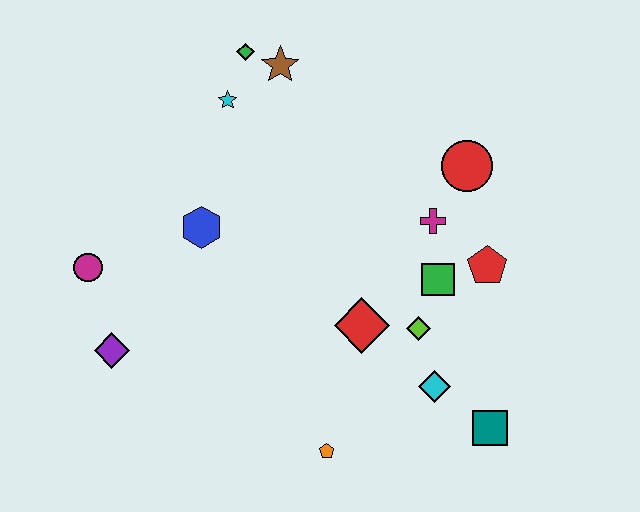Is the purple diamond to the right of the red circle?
No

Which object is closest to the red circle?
The magenta cross is closest to the red circle.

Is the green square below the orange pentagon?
No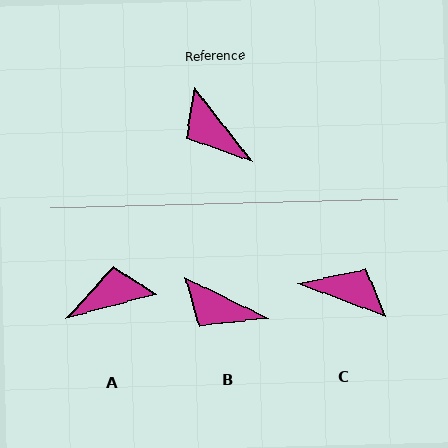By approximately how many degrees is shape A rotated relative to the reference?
Approximately 114 degrees clockwise.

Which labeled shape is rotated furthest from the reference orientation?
C, about 148 degrees away.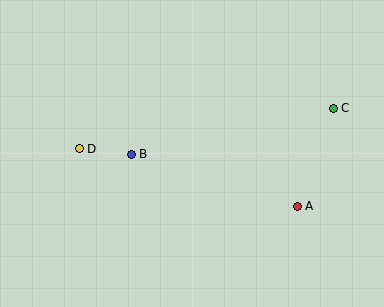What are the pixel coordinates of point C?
Point C is at (333, 108).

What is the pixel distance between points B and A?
The distance between B and A is 174 pixels.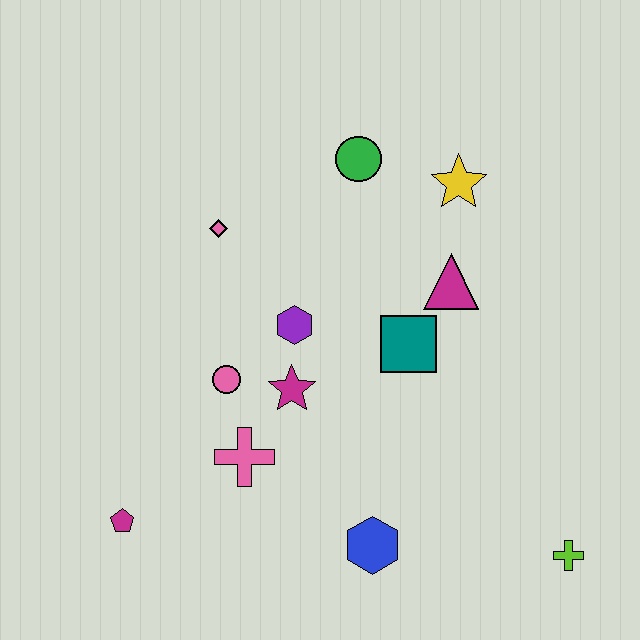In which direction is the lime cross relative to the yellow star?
The lime cross is below the yellow star.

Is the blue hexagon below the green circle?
Yes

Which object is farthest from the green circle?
The lime cross is farthest from the green circle.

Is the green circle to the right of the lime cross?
No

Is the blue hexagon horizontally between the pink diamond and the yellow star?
Yes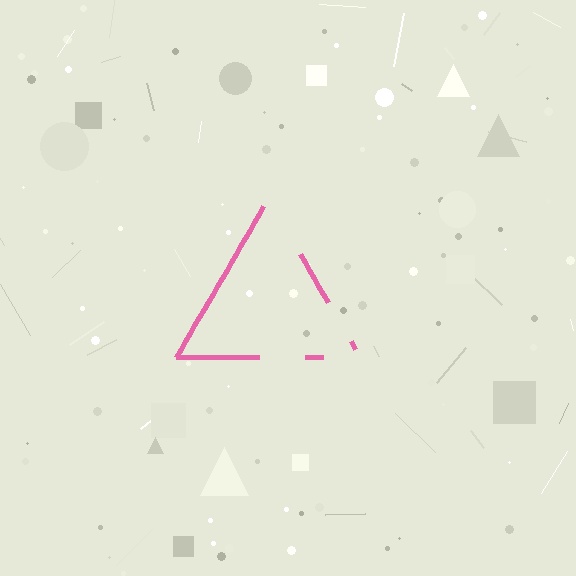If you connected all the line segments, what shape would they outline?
They would outline a triangle.